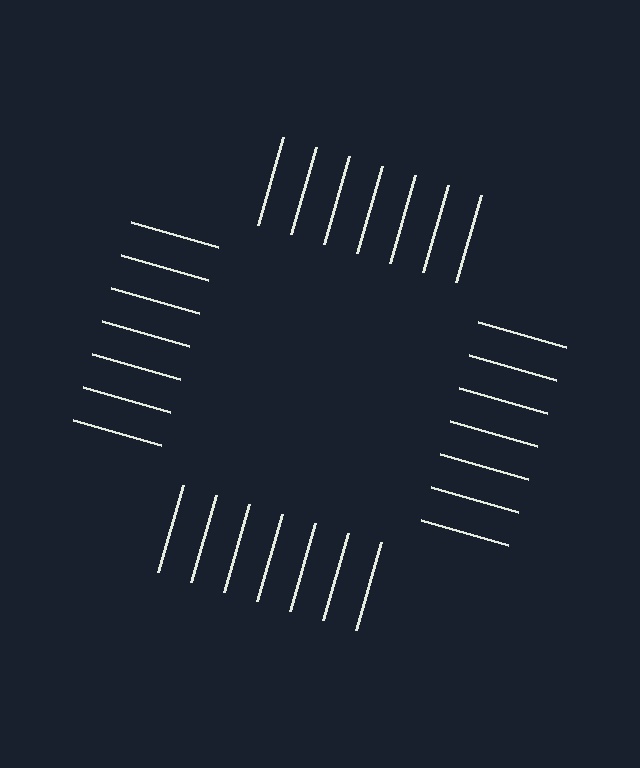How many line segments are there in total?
28 — 7 along each of the 4 edges.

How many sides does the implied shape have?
4 sides — the line-ends trace a square.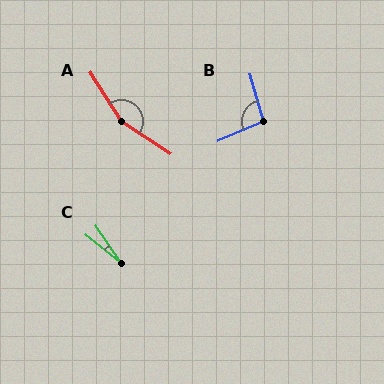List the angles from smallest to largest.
C (17°), B (98°), A (156°).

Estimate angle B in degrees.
Approximately 98 degrees.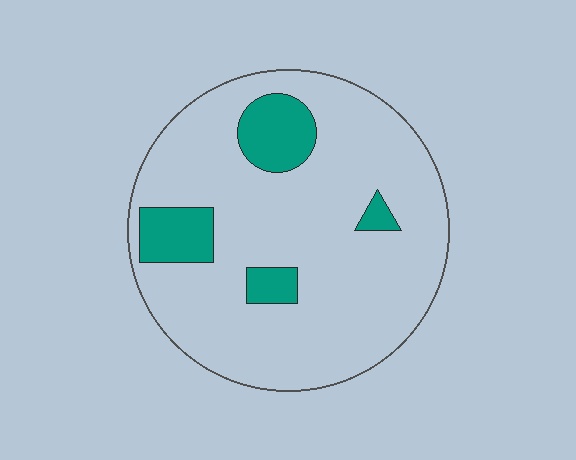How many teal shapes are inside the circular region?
4.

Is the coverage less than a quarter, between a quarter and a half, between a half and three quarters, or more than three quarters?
Less than a quarter.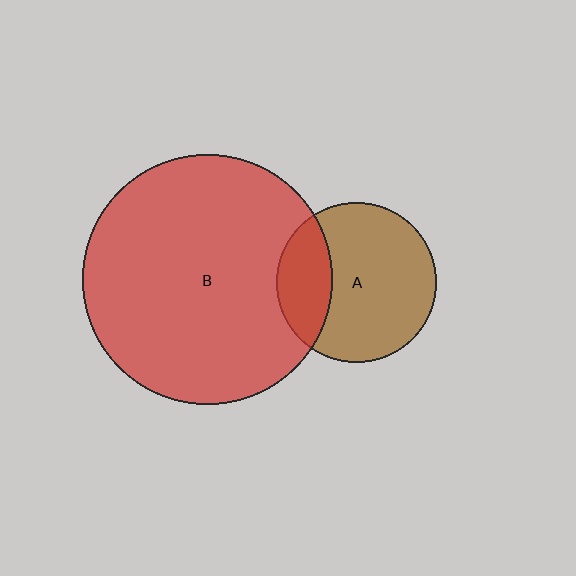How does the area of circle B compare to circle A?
Approximately 2.4 times.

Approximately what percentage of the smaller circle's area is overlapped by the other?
Approximately 25%.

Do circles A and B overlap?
Yes.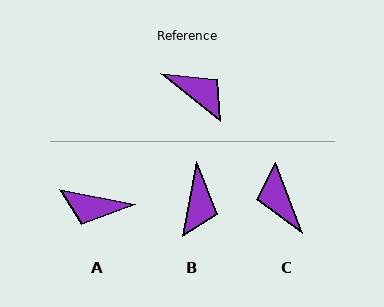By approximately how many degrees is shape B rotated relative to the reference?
Approximately 62 degrees clockwise.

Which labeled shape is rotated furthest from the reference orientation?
A, about 153 degrees away.